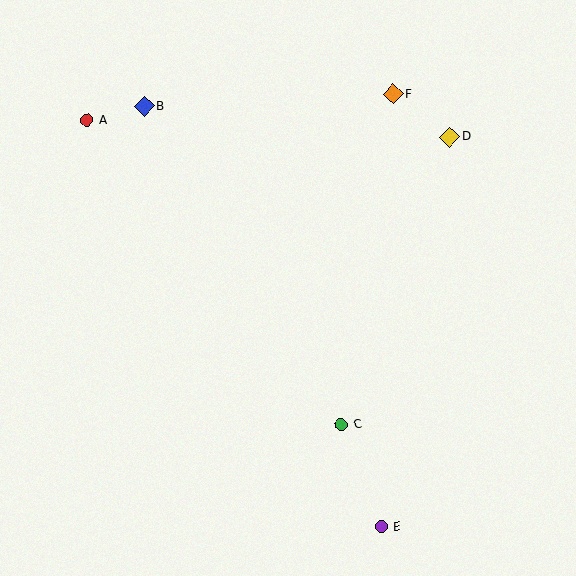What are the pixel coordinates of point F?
Point F is at (393, 94).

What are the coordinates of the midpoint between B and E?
The midpoint between B and E is at (263, 317).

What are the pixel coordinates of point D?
Point D is at (450, 137).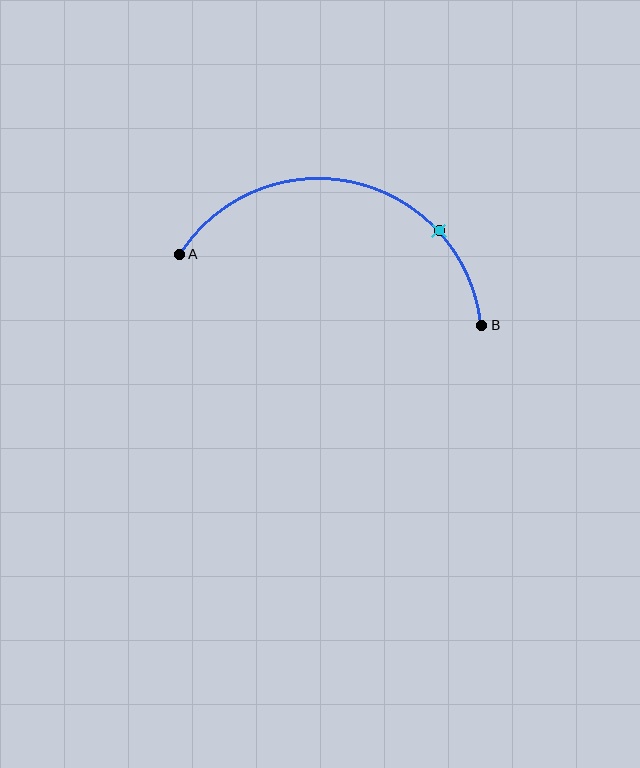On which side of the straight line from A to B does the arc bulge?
The arc bulges above the straight line connecting A and B.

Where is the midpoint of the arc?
The arc midpoint is the point on the curve farthest from the straight line joining A and B. It sits above that line.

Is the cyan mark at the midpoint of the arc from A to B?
No. The cyan mark lies on the arc but is closer to endpoint B. The arc midpoint would be at the point on the curve equidistant along the arc from both A and B.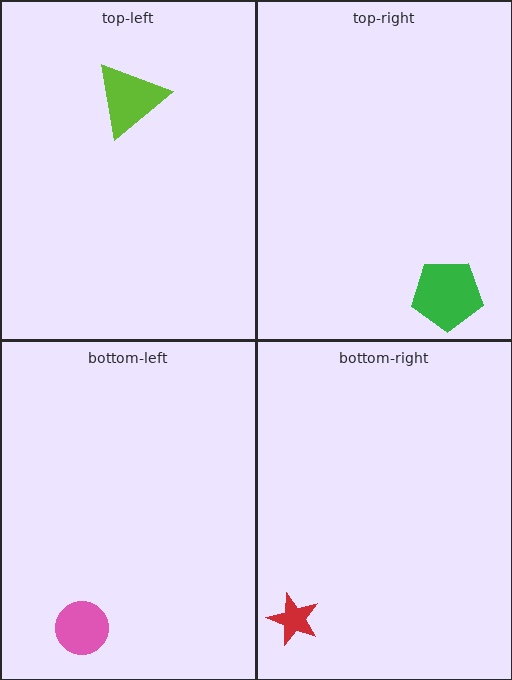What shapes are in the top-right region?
The green pentagon.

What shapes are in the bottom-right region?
The red star.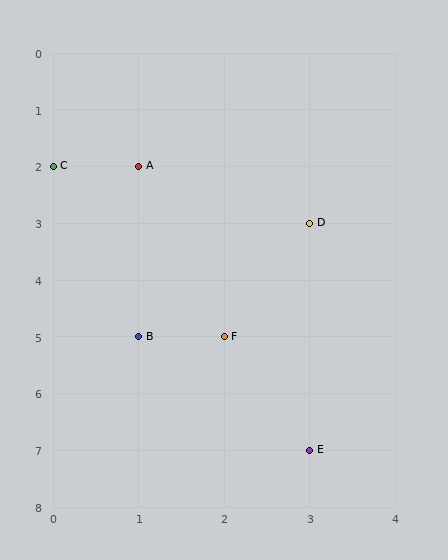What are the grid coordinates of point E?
Point E is at grid coordinates (3, 7).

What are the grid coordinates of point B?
Point B is at grid coordinates (1, 5).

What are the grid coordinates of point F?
Point F is at grid coordinates (2, 5).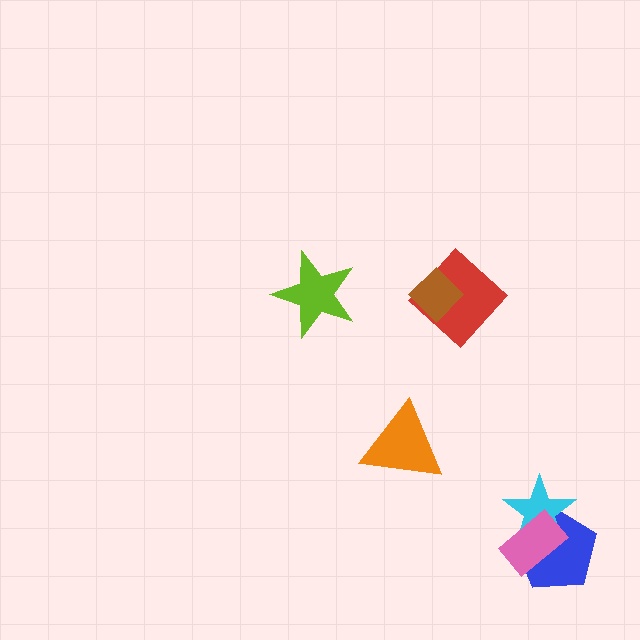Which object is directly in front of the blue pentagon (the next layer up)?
The cyan star is directly in front of the blue pentagon.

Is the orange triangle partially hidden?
No, no other shape covers it.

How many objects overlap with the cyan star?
2 objects overlap with the cyan star.